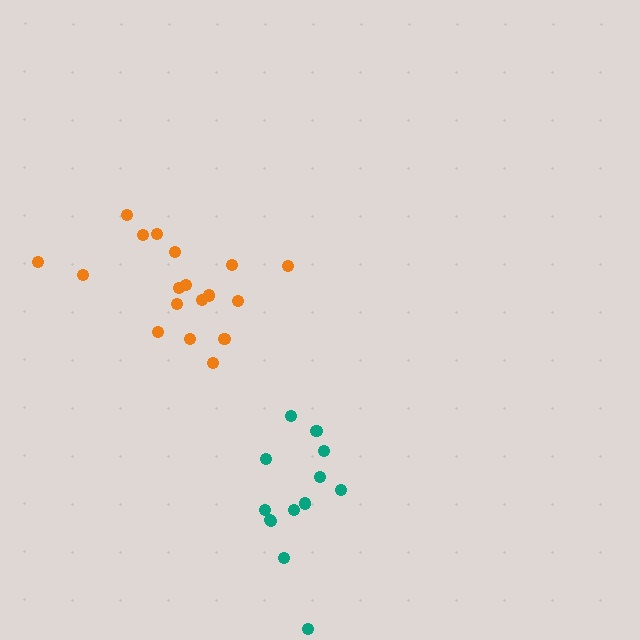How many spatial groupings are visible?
There are 2 spatial groupings.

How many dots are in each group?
Group 1: 18 dots, Group 2: 13 dots (31 total).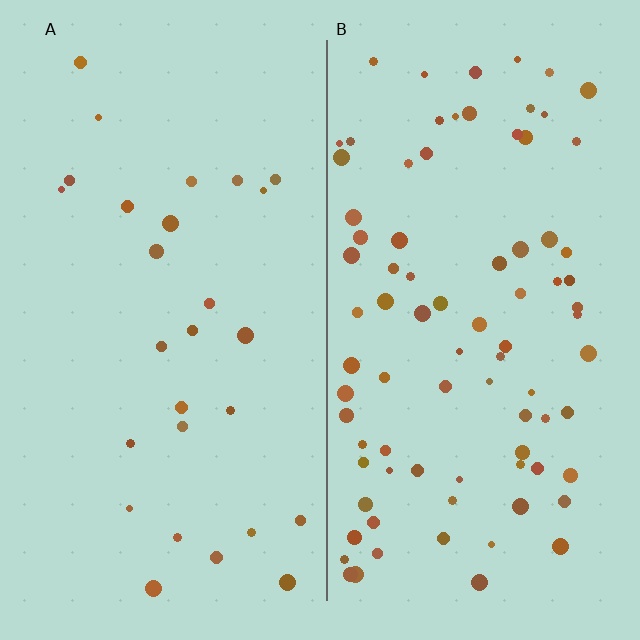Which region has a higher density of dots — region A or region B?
B (the right).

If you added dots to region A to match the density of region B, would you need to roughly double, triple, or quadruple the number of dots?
Approximately triple.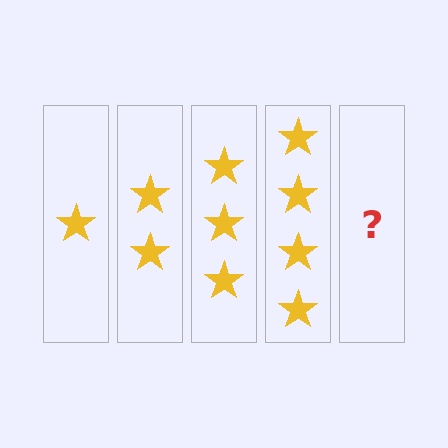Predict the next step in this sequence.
The next step is 5 stars.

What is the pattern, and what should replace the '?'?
The pattern is that each step adds one more star. The '?' should be 5 stars.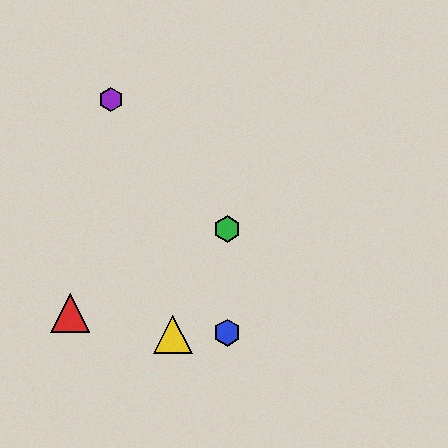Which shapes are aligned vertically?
The blue hexagon, the green hexagon are aligned vertically.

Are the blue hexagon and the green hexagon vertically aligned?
Yes, both are at x≈227.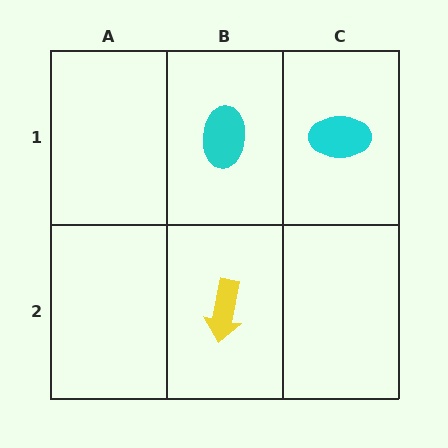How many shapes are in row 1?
2 shapes.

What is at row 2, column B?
A yellow arrow.